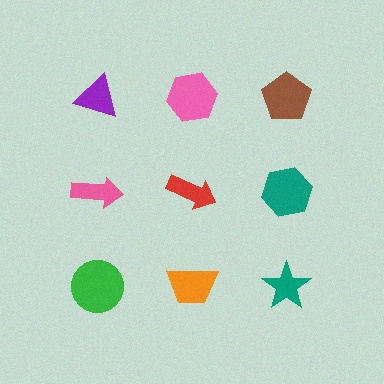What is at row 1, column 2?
A pink hexagon.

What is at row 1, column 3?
A brown pentagon.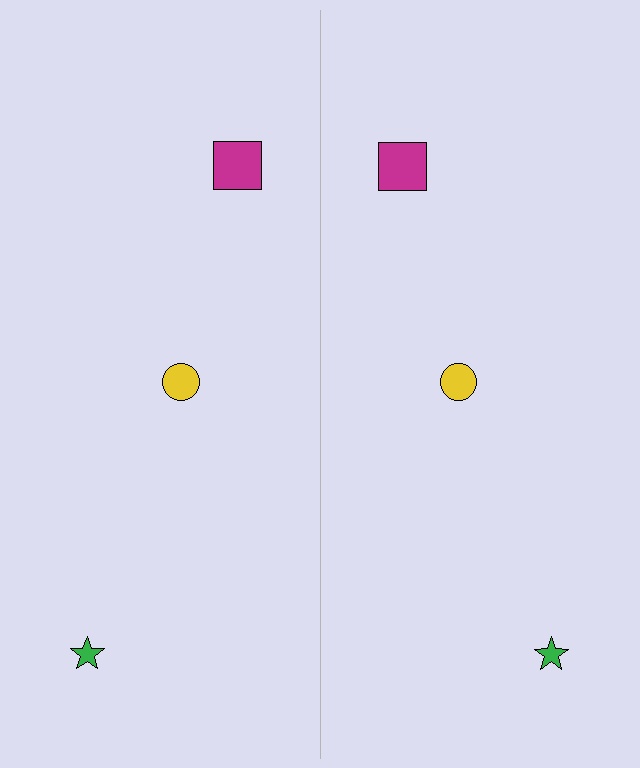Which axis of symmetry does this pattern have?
The pattern has a vertical axis of symmetry running through the center of the image.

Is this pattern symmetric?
Yes, this pattern has bilateral (reflection) symmetry.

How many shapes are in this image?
There are 6 shapes in this image.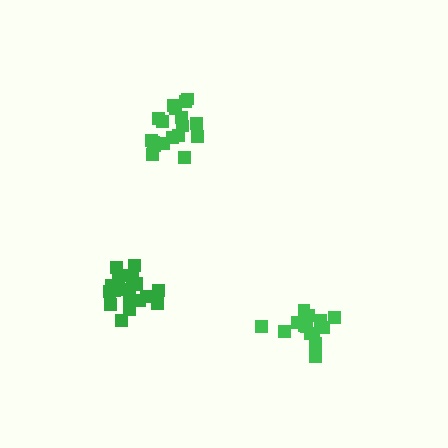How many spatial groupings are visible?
There are 3 spatial groupings.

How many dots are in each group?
Group 1: 20 dots, Group 2: 18 dots, Group 3: 14 dots (52 total).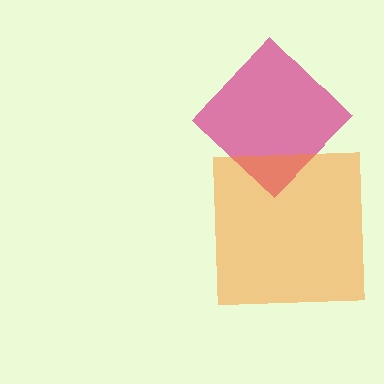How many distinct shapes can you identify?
There are 2 distinct shapes: a magenta diamond, an orange square.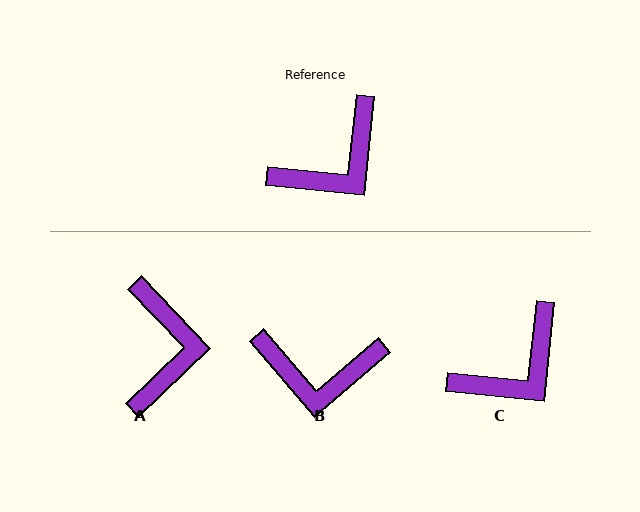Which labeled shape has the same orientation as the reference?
C.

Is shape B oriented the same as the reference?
No, it is off by about 44 degrees.